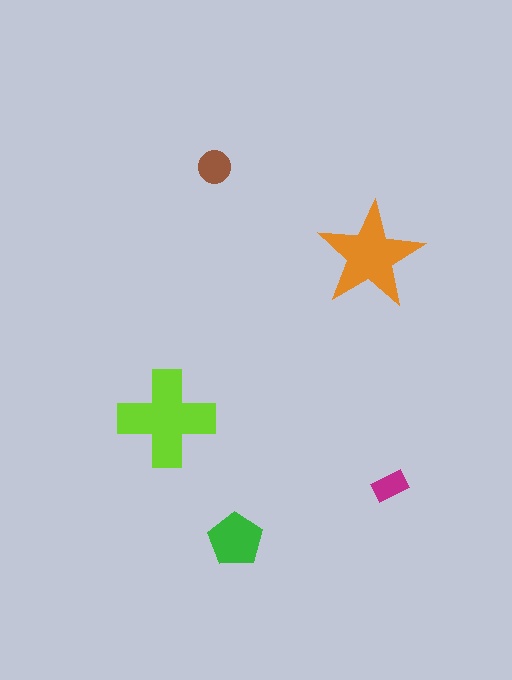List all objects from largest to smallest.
The lime cross, the orange star, the green pentagon, the brown circle, the magenta rectangle.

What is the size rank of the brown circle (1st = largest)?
4th.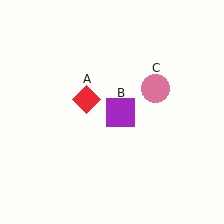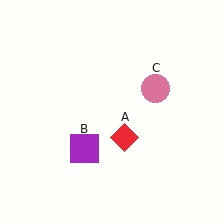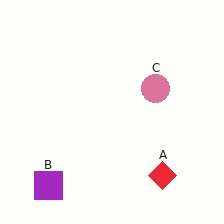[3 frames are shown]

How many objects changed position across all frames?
2 objects changed position: red diamond (object A), purple square (object B).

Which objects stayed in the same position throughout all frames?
Pink circle (object C) remained stationary.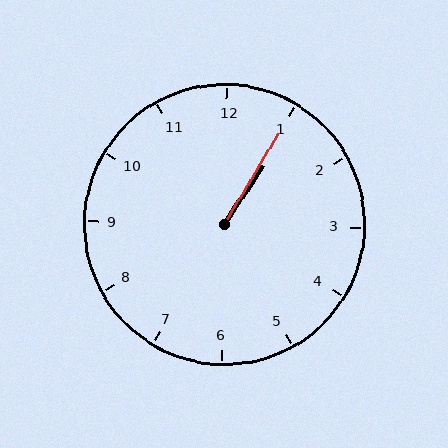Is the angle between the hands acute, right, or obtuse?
It is acute.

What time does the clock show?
1:05.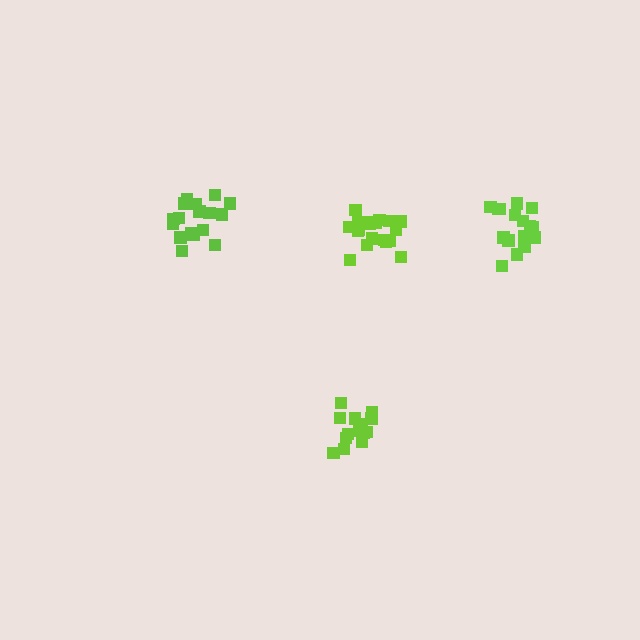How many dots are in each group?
Group 1: 14 dots, Group 2: 17 dots, Group 3: 17 dots, Group 4: 20 dots (68 total).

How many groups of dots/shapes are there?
There are 4 groups.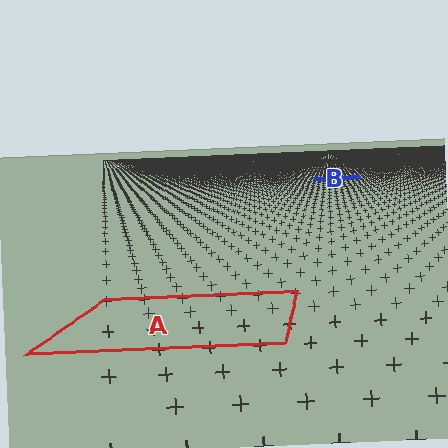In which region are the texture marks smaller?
The texture marks are smaller in region B, because it is farther away.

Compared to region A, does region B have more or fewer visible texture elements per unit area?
Region B has more texture elements per unit area — they are packed more densely because it is farther away.